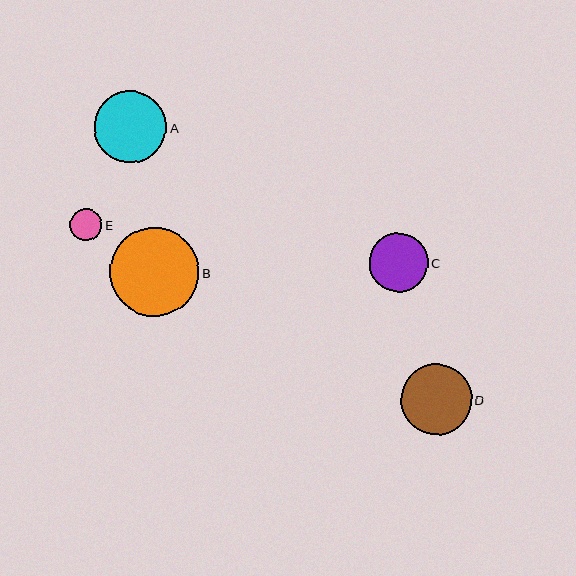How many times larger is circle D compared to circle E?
Circle D is approximately 2.2 times the size of circle E.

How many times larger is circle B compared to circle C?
Circle B is approximately 1.5 times the size of circle C.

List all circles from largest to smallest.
From largest to smallest: B, A, D, C, E.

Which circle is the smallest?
Circle E is the smallest with a size of approximately 33 pixels.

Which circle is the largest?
Circle B is the largest with a size of approximately 89 pixels.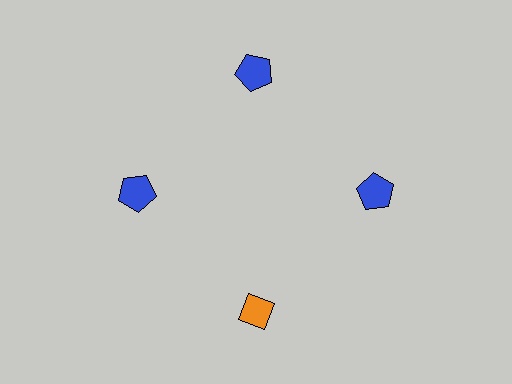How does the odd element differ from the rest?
It differs in both color (orange instead of blue) and shape (diamond instead of pentagon).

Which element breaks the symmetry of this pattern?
The orange diamond at roughly the 6 o'clock position breaks the symmetry. All other shapes are blue pentagons.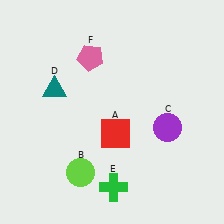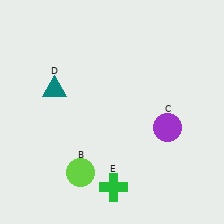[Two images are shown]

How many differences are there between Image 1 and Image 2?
There are 2 differences between the two images.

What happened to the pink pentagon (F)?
The pink pentagon (F) was removed in Image 2. It was in the top-left area of Image 1.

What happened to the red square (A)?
The red square (A) was removed in Image 2. It was in the bottom-right area of Image 1.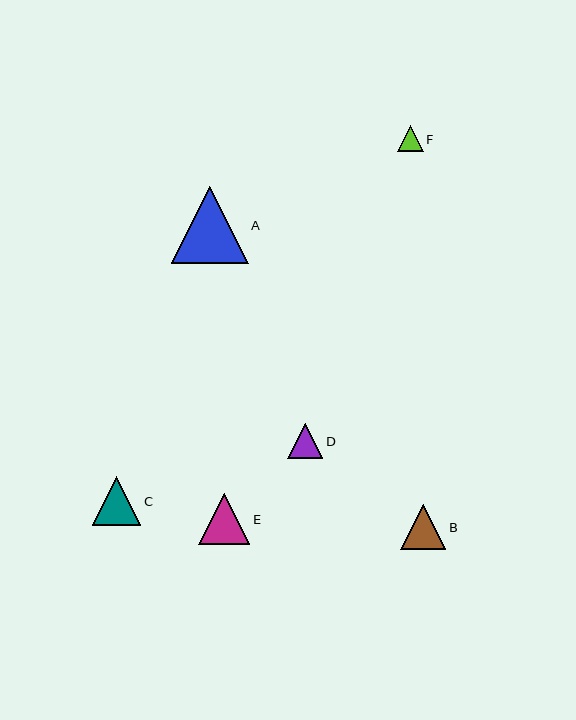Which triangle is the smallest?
Triangle F is the smallest with a size of approximately 26 pixels.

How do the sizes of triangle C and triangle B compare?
Triangle C and triangle B are approximately the same size.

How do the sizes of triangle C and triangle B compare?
Triangle C and triangle B are approximately the same size.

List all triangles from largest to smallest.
From largest to smallest: A, E, C, B, D, F.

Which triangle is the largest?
Triangle A is the largest with a size of approximately 77 pixels.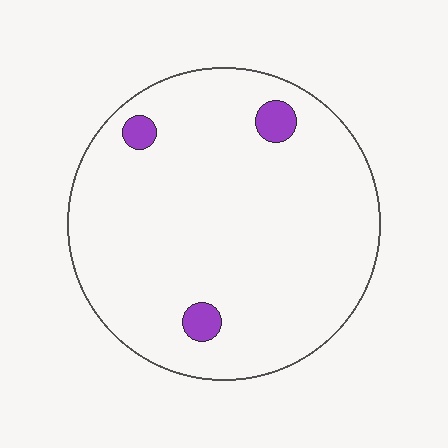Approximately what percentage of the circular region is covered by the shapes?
Approximately 5%.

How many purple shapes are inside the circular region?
3.